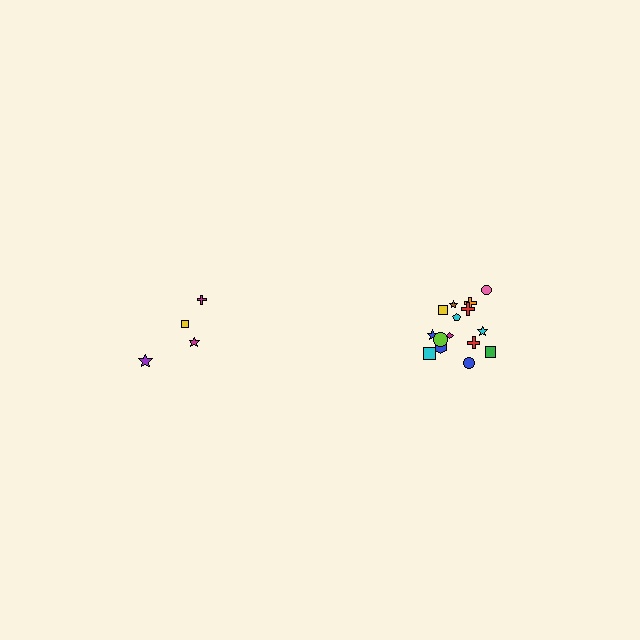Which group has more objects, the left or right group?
The right group.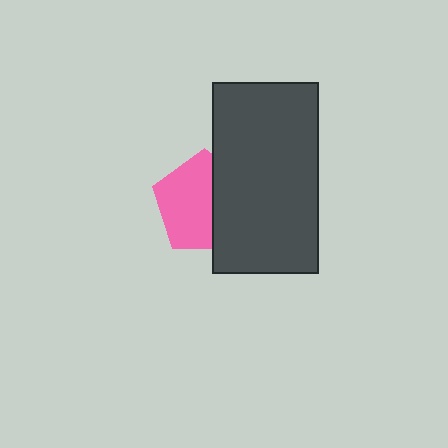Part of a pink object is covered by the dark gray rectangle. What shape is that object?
It is a pentagon.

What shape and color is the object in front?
The object in front is a dark gray rectangle.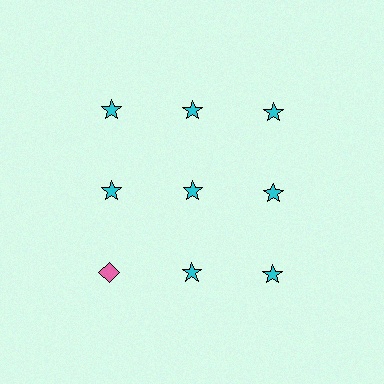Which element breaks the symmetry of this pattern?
The pink diamond in the third row, leftmost column breaks the symmetry. All other shapes are cyan stars.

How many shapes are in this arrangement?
There are 9 shapes arranged in a grid pattern.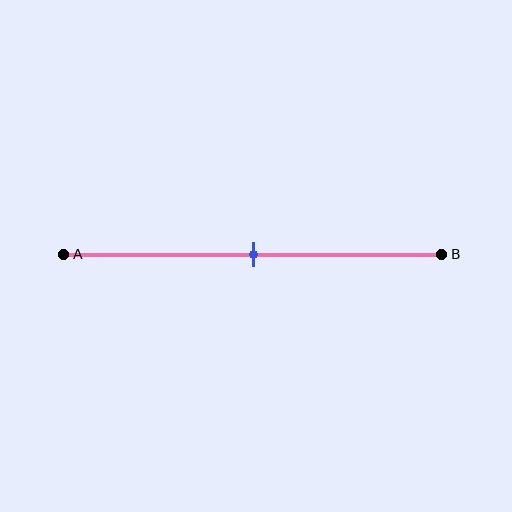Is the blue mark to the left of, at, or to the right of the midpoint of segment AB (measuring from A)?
The blue mark is approximately at the midpoint of segment AB.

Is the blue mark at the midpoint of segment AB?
Yes, the mark is approximately at the midpoint.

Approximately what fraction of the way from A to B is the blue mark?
The blue mark is approximately 50% of the way from A to B.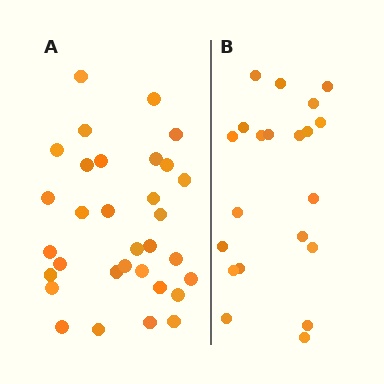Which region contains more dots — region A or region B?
Region A (the left region) has more dots.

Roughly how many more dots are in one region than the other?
Region A has roughly 12 or so more dots than region B.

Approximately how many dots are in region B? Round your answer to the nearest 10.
About 20 dots. (The exact count is 21, which rounds to 20.)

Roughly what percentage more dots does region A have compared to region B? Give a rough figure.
About 50% more.